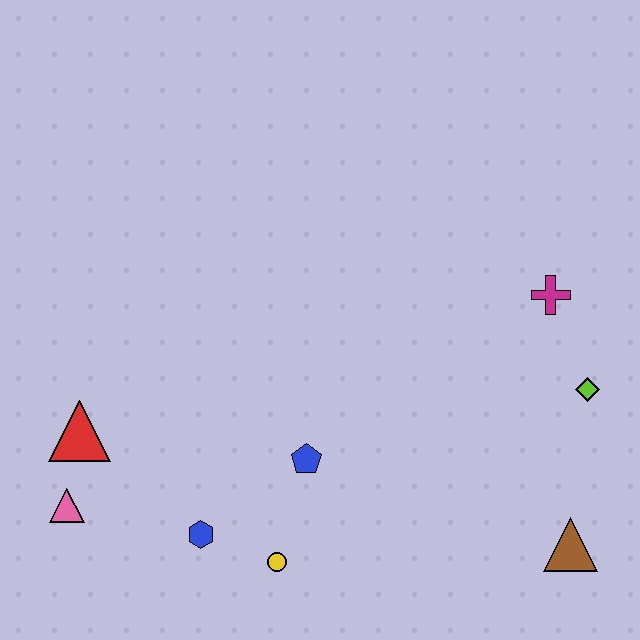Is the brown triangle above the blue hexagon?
No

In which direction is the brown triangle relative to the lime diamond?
The brown triangle is below the lime diamond.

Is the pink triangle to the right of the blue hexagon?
No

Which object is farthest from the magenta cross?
The pink triangle is farthest from the magenta cross.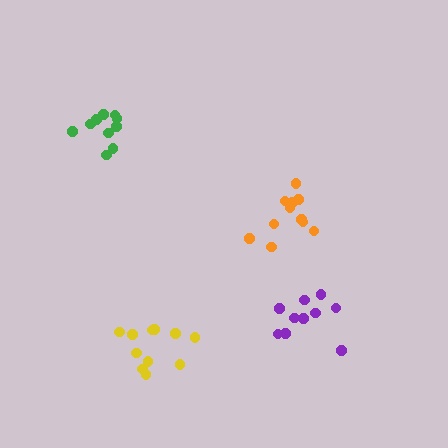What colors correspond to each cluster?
The clusters are colored: orange, yellow, purple, green.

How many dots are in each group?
Group 1: 11 dots, Group 2: 11 dots, Group 3: 10 dots, Group 4: 10 dots (42 total).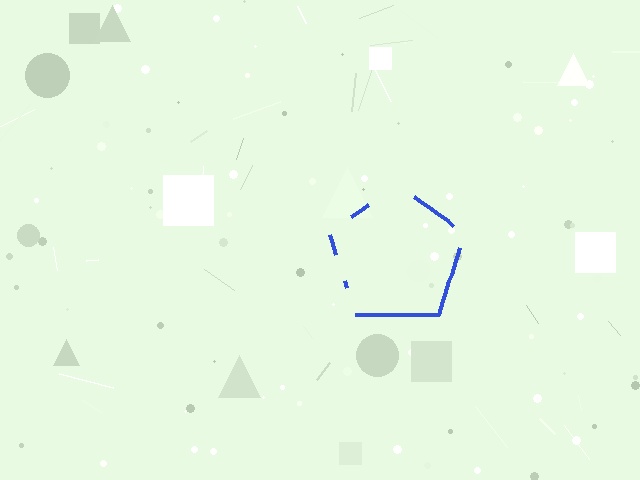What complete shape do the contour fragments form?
The contour fragments form a pentagon.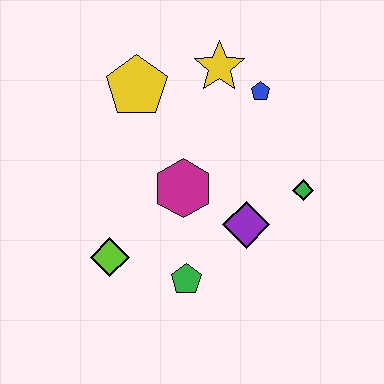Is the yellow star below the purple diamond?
No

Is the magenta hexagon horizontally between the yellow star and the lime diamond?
Yes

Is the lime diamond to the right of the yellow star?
No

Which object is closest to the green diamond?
The purple diamond is closest to the green diamond.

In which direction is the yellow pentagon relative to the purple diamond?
The yellow pentagon is above the purple diamond.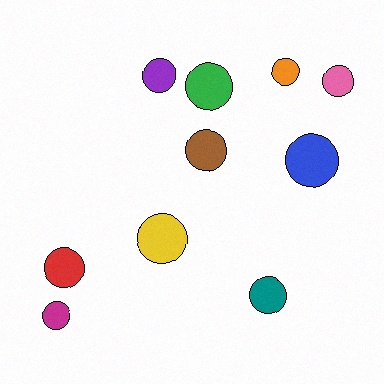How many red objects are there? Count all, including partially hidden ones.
There is 1 red object.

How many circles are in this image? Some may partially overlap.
There are 10 circles.